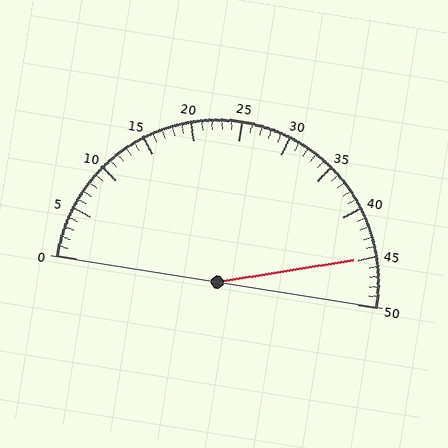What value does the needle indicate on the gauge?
The needle indicates approximately 45.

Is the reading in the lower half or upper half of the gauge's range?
The reading is in the upper half of the range (0 to 50).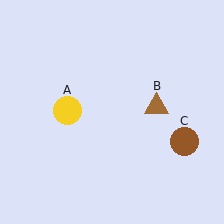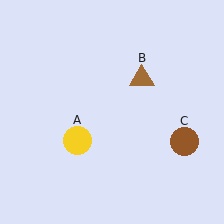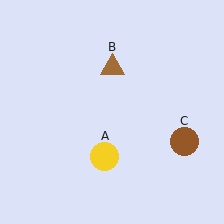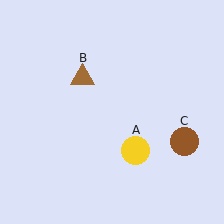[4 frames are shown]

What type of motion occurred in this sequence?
The yellow circle (object A), brown triangle (object B) rotated counterclockwise around the center of the scene.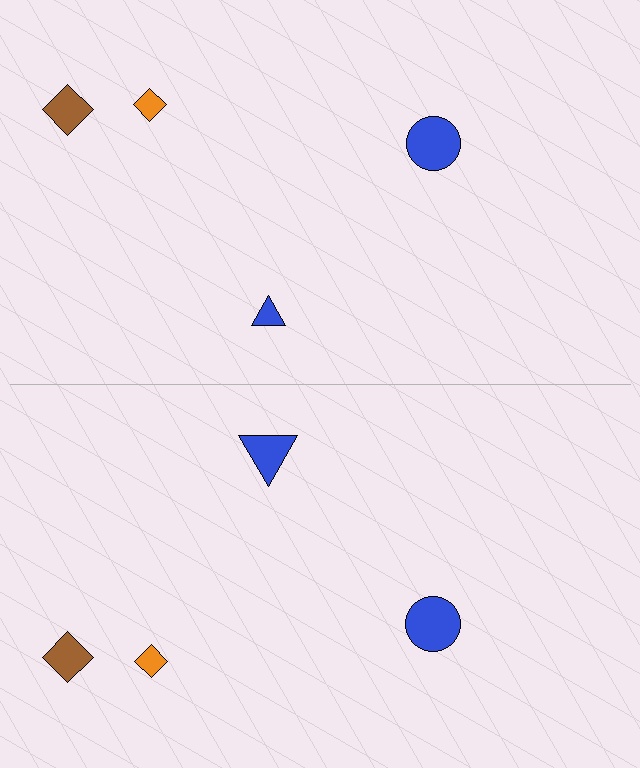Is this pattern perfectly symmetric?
No, the pattern is not perfectly symmetric. The blue triangle on the bottom side has a different size than its mirror counterpart.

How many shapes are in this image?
There are 8 shapes in this image.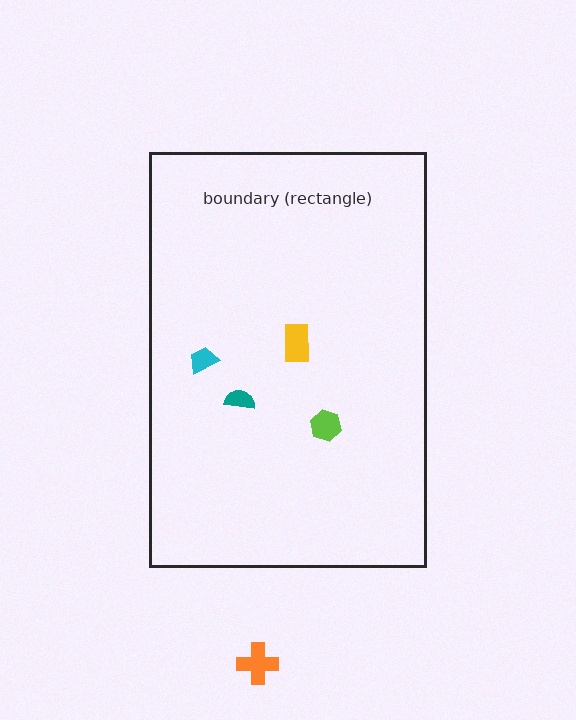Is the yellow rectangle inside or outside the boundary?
Inside.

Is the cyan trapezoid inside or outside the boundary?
Inside.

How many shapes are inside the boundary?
4 inside, 1 outside.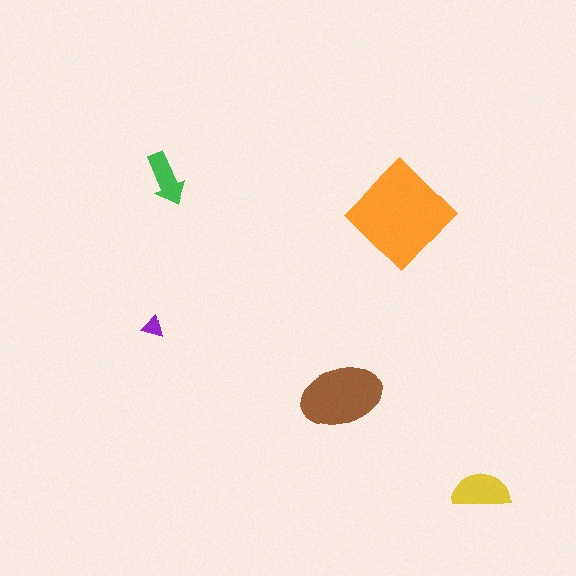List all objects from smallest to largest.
The purple triangle, the green arrow, the yellow semicircle, the brown ellipse, the orange diamond.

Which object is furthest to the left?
The purple triangle is leftmost.